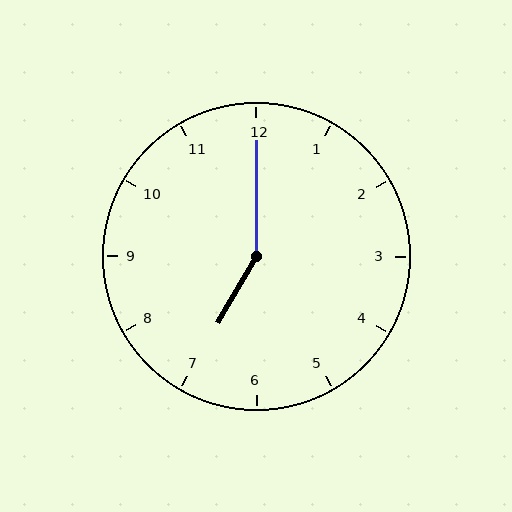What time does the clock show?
7:00.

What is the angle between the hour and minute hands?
Approximately 150 degrees.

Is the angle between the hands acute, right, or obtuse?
It is obtuse.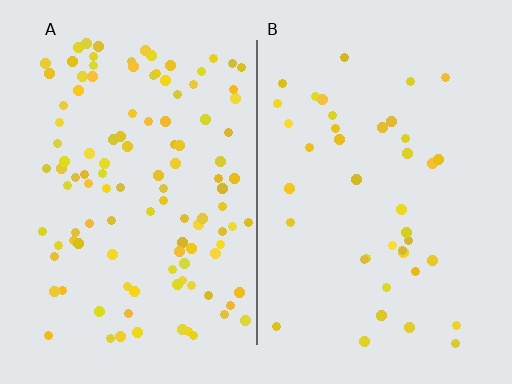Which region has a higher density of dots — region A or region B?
A (the left).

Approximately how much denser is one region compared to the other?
Approximately 2.7× — region A over region B.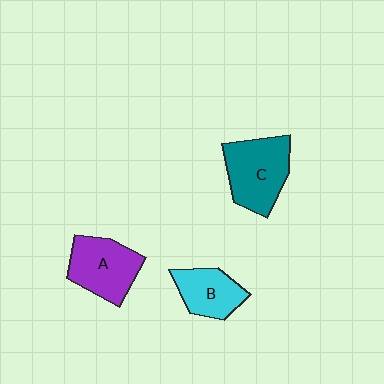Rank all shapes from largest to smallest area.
From largest to smallest: C (teal), A (purple), B (cyan).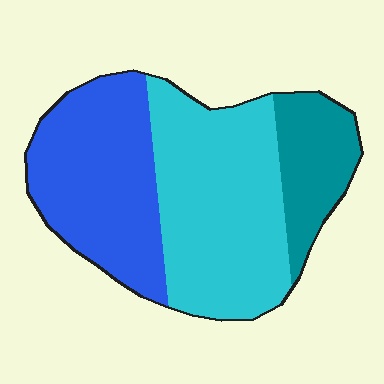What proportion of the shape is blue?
Blue covers about 35% of the shape.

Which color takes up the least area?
Teal, at roughly 15%.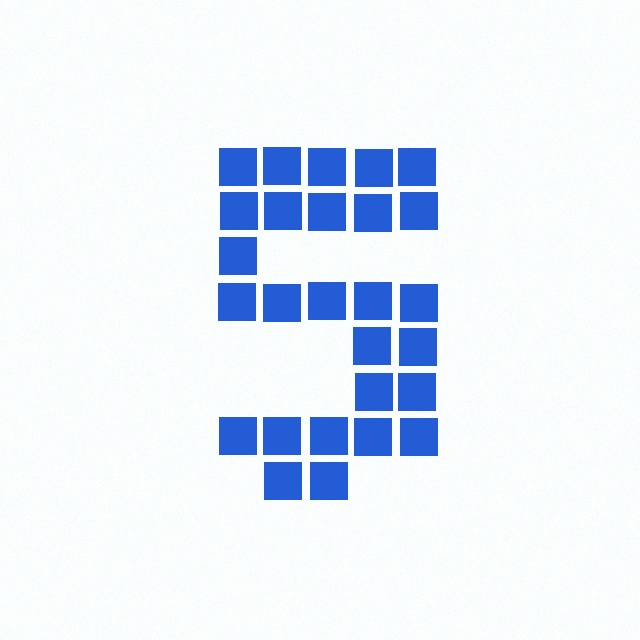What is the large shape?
The large shape is the digit 5.